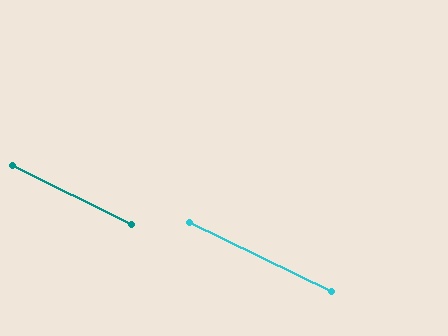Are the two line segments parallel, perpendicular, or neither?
Parallel — their directions differ by only 0.7°.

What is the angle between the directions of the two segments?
Approximately 1 degree.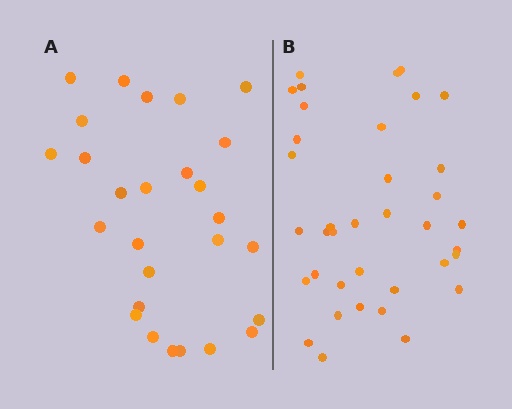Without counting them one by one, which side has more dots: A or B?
Region B (the right region) has more dots.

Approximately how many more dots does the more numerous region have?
Region B has roughly 10 or so more dots than region A.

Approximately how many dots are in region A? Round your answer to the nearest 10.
About 30 dots. (The exact count is 27, which rounds to 30.)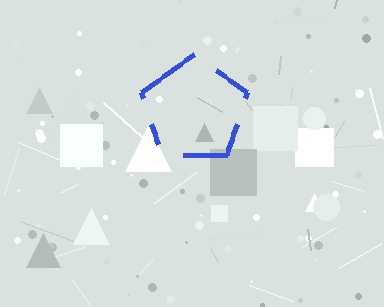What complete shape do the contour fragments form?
The contour fragments form a pentagon.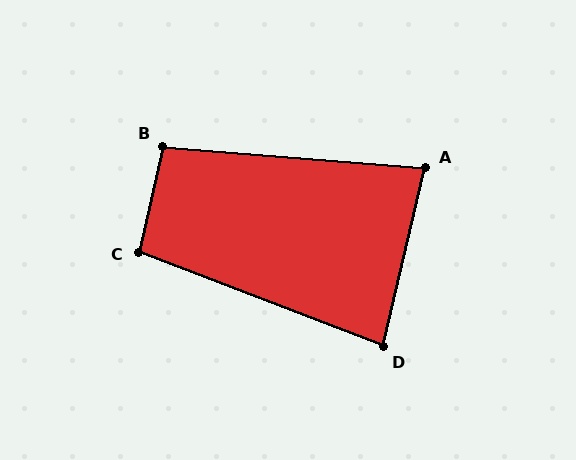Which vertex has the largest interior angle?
C, at approximately 98 degrees.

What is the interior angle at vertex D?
Approximately 82 degrees (acute).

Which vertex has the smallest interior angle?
A, at approximately 82 degrees.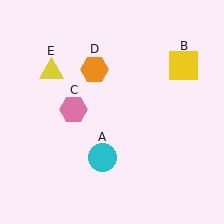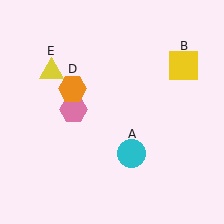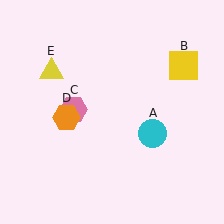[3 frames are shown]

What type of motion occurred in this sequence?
The cyan circle (object A), orange hexagon (object D) rotated counterclockwise around the center of the scene.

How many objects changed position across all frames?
2 objects changed position: cyan circle (object A), orange hexagon (object D).